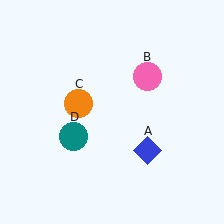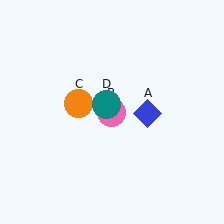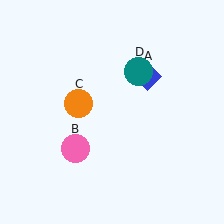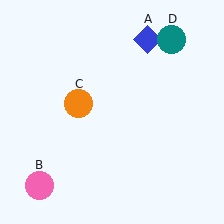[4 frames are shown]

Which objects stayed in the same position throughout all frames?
Orange circle (object C) remained stationary.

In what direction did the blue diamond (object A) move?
The blue diamond (object A) moved up.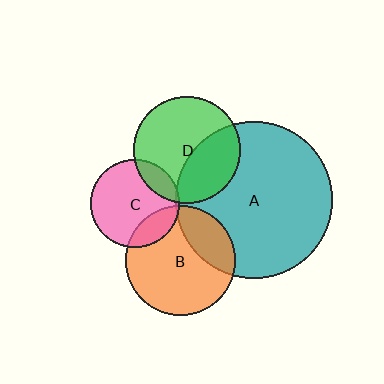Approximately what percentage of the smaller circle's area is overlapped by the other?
Approximately 25%.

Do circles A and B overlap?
Yes.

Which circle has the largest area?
Circle A (teal).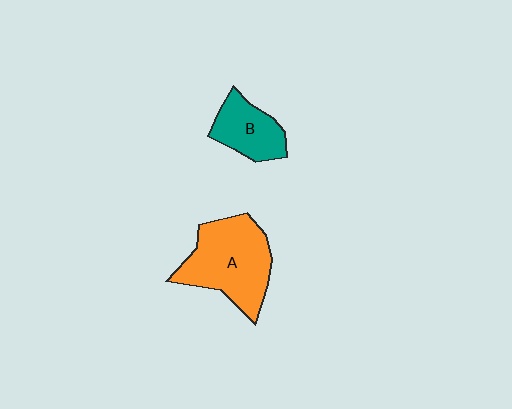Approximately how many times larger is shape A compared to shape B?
Approximately 1.8 times.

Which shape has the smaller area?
Shape B (teal).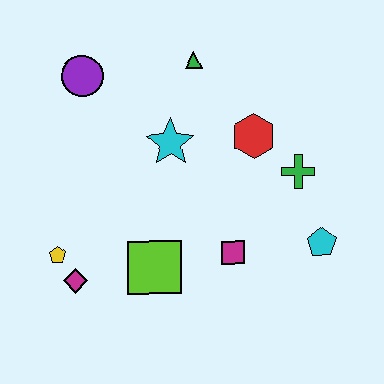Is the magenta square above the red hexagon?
No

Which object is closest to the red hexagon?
The green cross is closest to the red hexagon.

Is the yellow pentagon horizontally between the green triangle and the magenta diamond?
No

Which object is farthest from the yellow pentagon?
The cyan pentagon is farthest from the yellow pentagon.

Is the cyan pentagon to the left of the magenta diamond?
No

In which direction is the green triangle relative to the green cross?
The green triangle is above the green cross.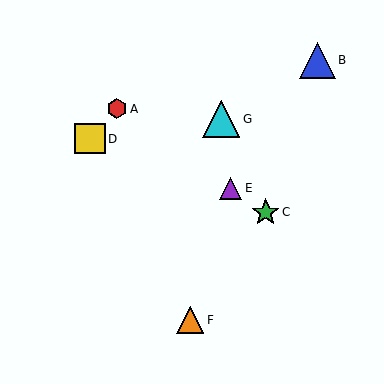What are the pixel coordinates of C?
Object C is at (266, 212).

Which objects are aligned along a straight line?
Objects A, C, E are aligned along a straight line.